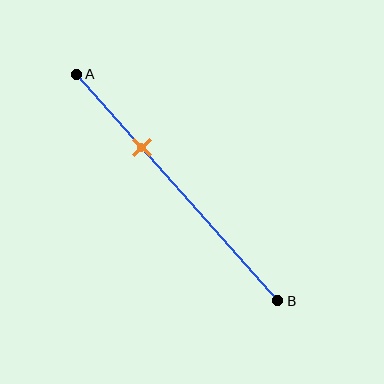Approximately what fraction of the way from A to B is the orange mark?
The orange mark is approximately 30% of the way from A to B.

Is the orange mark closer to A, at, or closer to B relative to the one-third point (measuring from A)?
The orange mark is approximately at the one-third point of segment AB.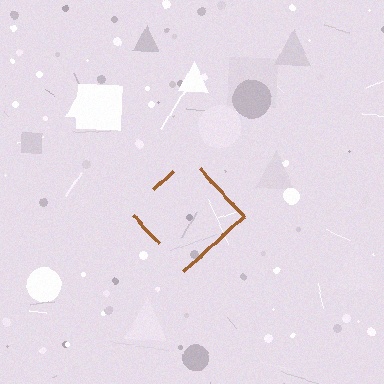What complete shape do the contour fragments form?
The contour fragments form a diamond.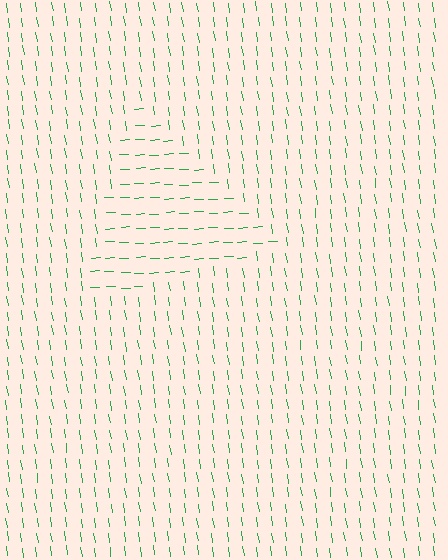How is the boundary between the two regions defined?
The boundary is defined purely by a change in line orientation (approximately 85 degrees difference). All lines are the same color and thickness.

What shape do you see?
I see a triangle.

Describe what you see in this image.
The image is filled with small green line segments. A triangle region in the image has lines oriented differently from the surrounding lines, creating a visible texture boundary.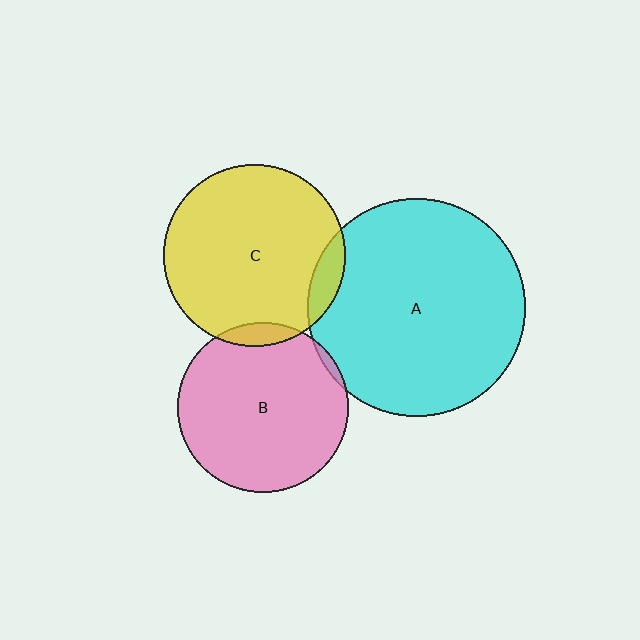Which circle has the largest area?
Circle A (cyan).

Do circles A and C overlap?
Yes.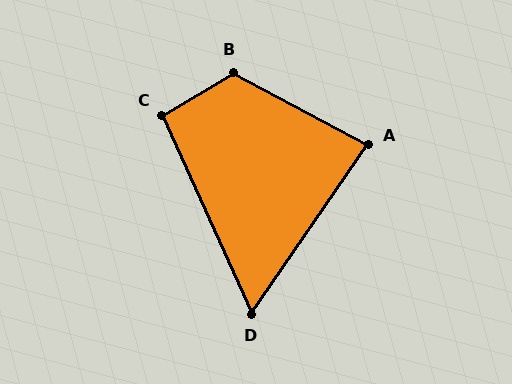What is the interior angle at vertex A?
Approximately 83 degrees (acute).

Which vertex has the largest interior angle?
B, at approximately 121 degrees.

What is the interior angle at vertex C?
Approximately 97 degrees (obtuse).